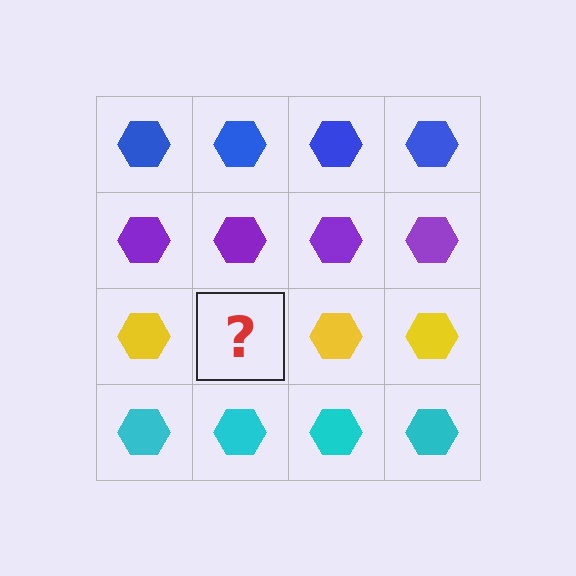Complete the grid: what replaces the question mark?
The question mark should be replaced with a yellow hexagon.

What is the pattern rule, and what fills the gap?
The rule is that each row has a consistent color. The gap should be filled with a yellow hexagon.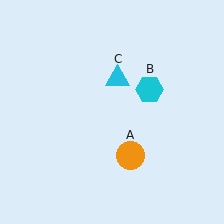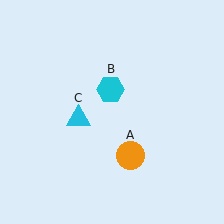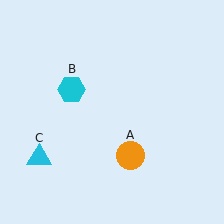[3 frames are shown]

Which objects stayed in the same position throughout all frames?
Orange circle (object A) remained stationary.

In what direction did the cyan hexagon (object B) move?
The cyan hexagon (object B) moved left.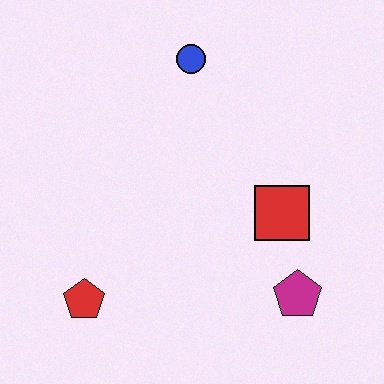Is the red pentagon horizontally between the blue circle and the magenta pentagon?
No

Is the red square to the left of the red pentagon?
No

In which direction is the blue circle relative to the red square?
The blue circle is above the red square.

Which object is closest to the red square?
The magenta pentagon is closest to the red square.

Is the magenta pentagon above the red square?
No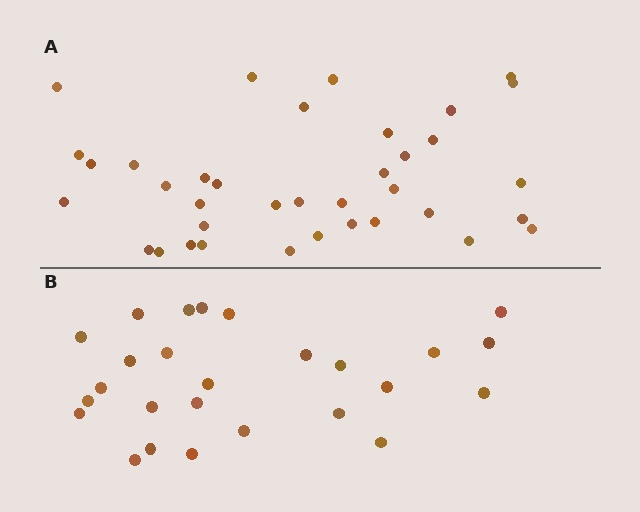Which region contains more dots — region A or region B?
Region A (the top region) has more dots.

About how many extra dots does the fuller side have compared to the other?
Region A has roughly 12 or so more dots than region B.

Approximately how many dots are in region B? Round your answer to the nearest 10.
About 30 dots. (The exact count is 26, which rounds to 30.)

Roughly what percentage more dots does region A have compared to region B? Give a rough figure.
About 40% more.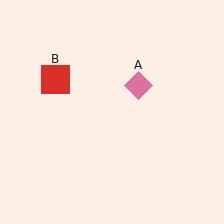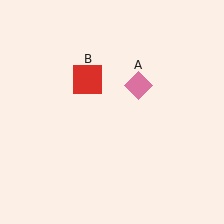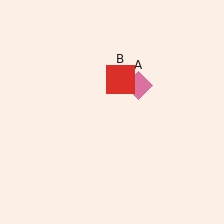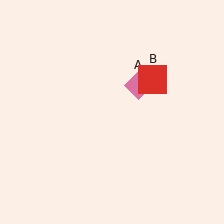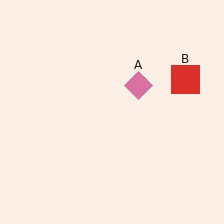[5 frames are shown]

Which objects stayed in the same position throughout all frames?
Pink diamond (object A) remained stationary.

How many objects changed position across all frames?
1 object changed position: red square (object B).